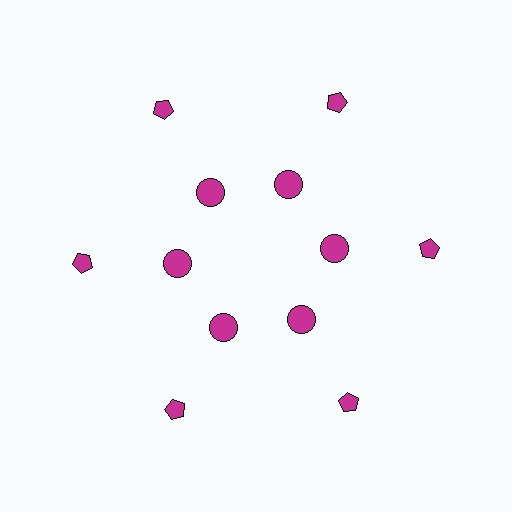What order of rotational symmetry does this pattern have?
This pattern has 6-fold rotational symmetry.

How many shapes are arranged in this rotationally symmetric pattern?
There are 12 shapes, arranged in 6 groups of 2.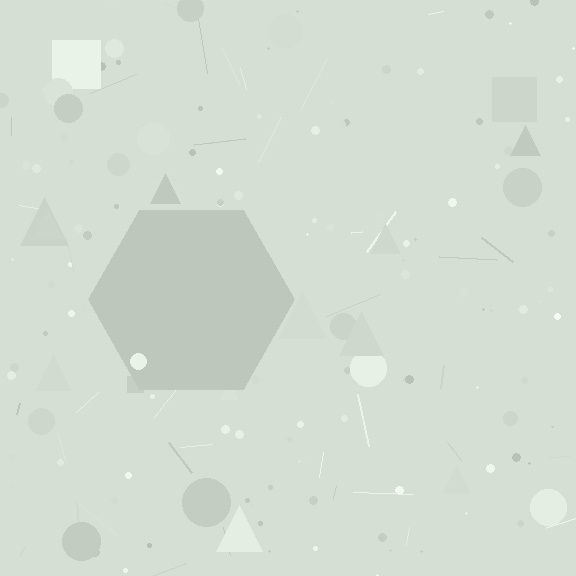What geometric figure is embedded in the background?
A hexagon is embedded in the background.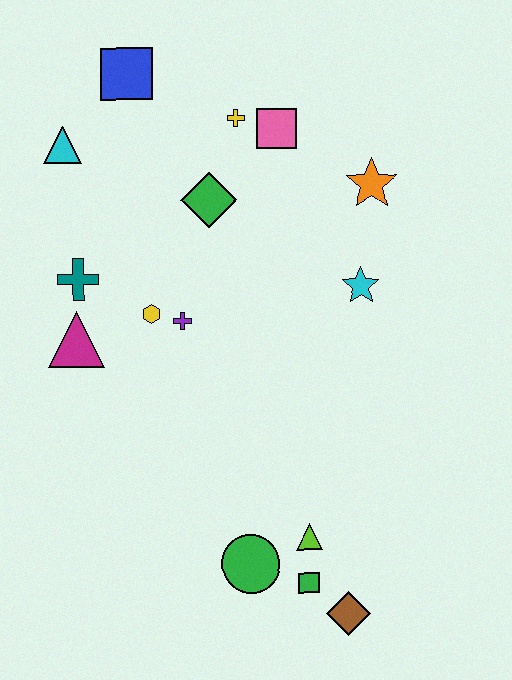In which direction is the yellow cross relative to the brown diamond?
The yellow cross is above the brown diamond.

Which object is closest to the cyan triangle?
The blue square is closest to the cyan triangle.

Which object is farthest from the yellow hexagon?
The brown diamond is farthest from the yellow hexagon.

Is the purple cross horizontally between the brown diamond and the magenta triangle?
Yes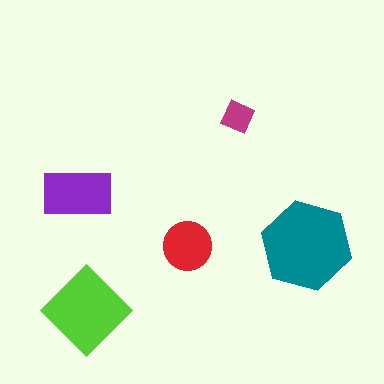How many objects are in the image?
There are 5 objects in the image.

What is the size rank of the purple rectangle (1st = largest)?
3rd.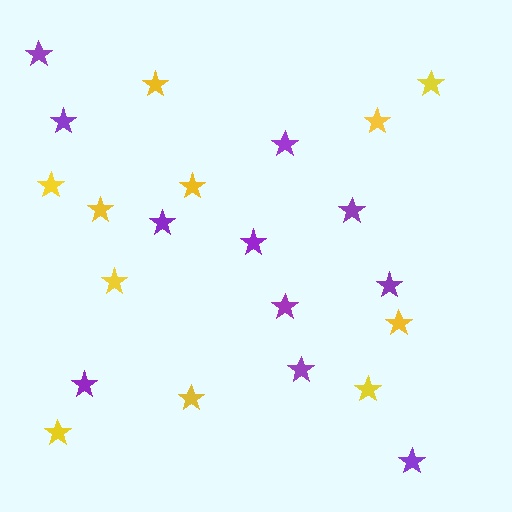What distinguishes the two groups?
There are 2 groups: one group of purple stars (11) and one group of yellow stars (11).